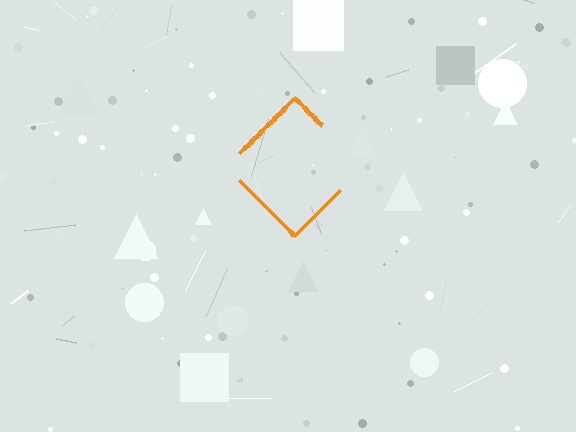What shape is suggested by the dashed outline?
The dashed outline suggests a diamond.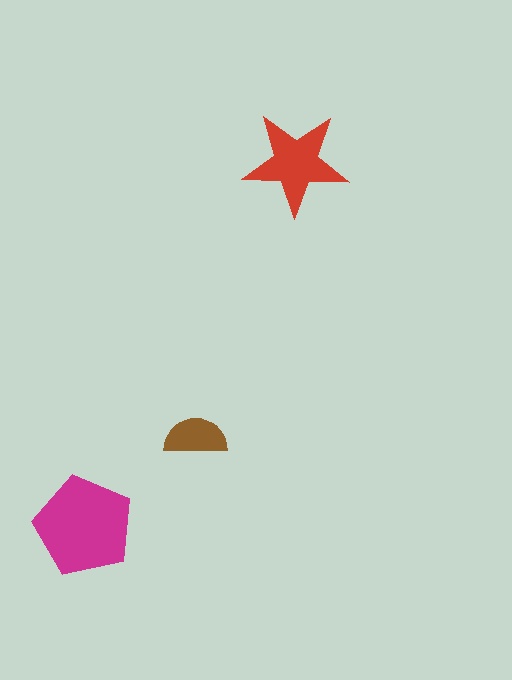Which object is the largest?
The magenta pentagon.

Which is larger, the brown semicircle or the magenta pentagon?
The magenta pentagon.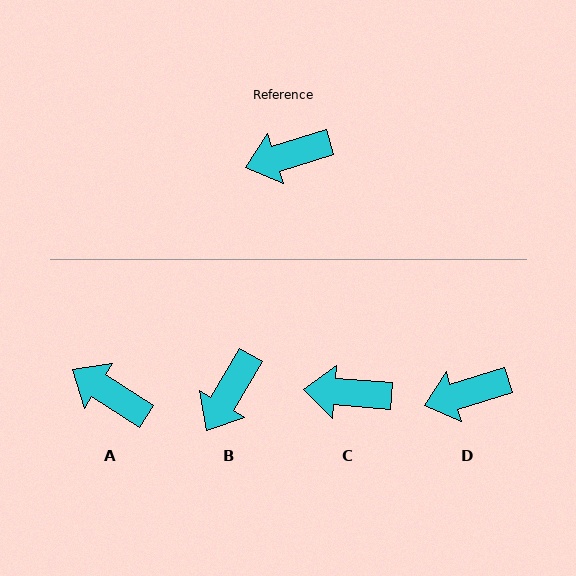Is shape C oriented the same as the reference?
No, it is off by about 21 degrees.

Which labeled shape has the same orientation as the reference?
D.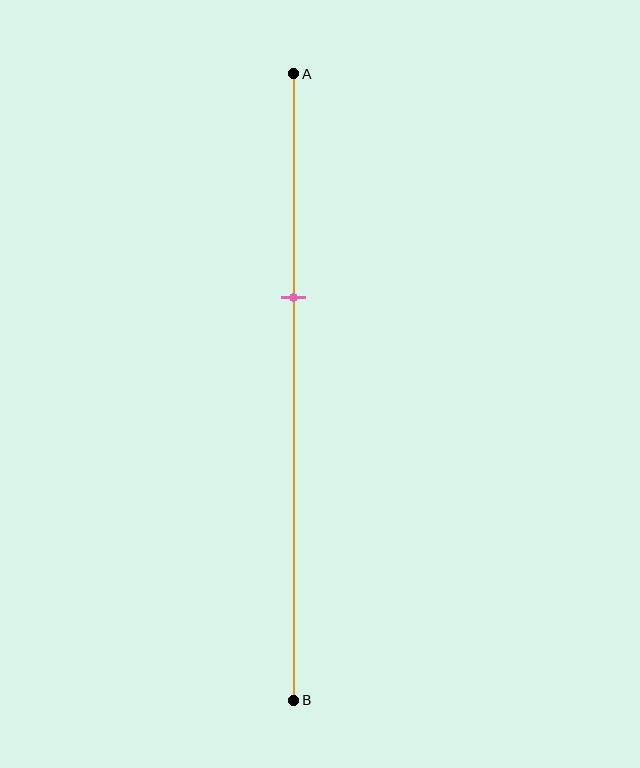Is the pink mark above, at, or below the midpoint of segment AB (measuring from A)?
The pink mark is above the midpoint of segment AB.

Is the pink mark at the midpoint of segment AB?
No, the mark is at about 35% from A, not at the 50% midpoint.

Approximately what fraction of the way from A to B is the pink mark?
The pink mark is approximately 35% of the way from A to B.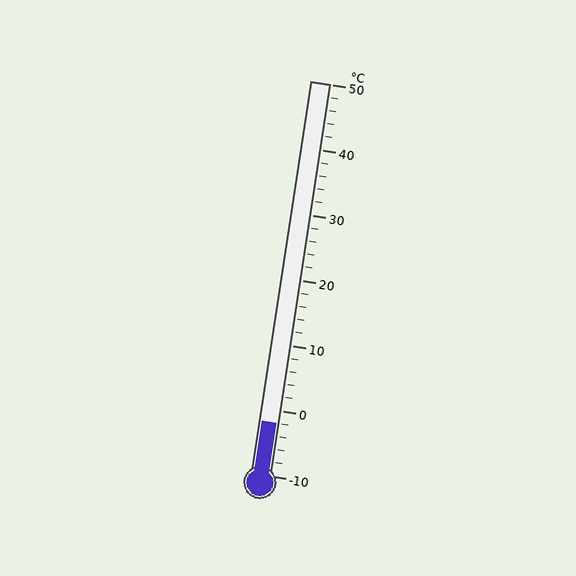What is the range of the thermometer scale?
The thermometer scale ranges from -10°C to 50°C.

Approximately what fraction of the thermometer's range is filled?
The thermometer is filled to approximately 15% of its range.